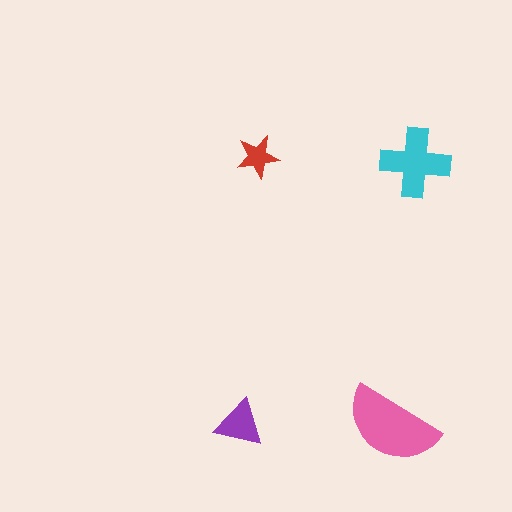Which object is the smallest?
The red star.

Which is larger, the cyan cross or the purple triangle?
The cyan cross.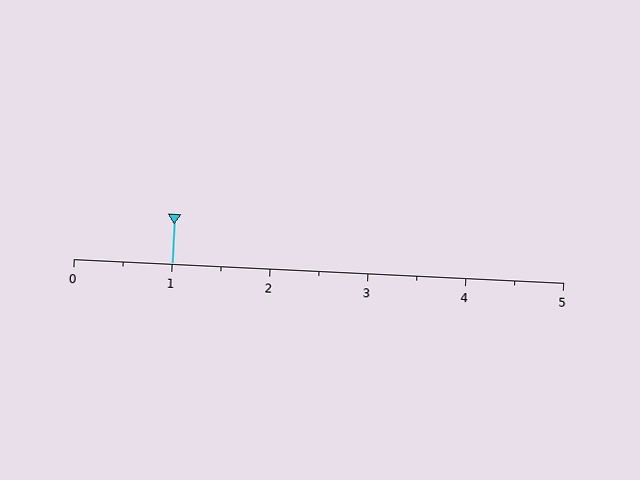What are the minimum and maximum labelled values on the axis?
The axis runs from 0 to 5.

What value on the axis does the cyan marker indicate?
The marker indicates approximately 1.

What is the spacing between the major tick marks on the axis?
The major ticks are spaced 1 apart.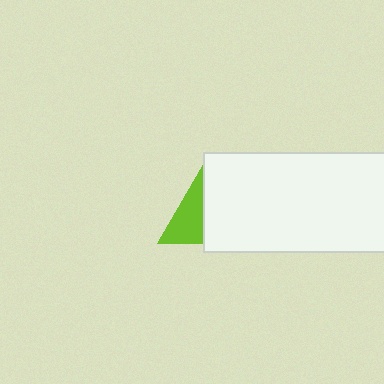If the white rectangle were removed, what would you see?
You would see the complete lime triangle.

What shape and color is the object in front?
The object in front is a white rectangle.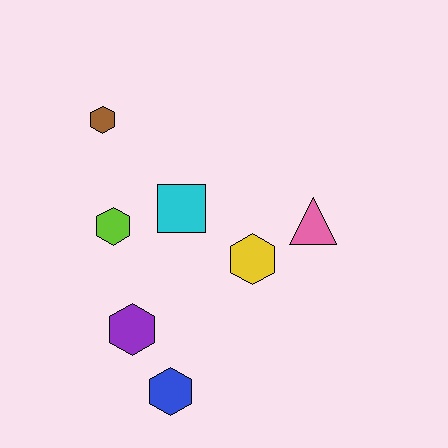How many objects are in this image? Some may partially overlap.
There are 7 objects.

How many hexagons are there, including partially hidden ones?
There are 5 hexagons.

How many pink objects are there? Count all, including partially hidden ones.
There is 1 pink object.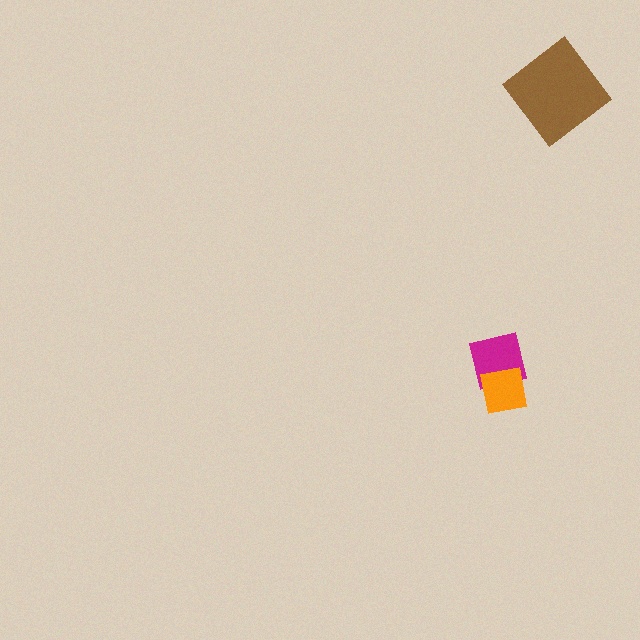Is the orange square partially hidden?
No, no other shape covers it.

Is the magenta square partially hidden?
Yes, it is partially covered by another shape.